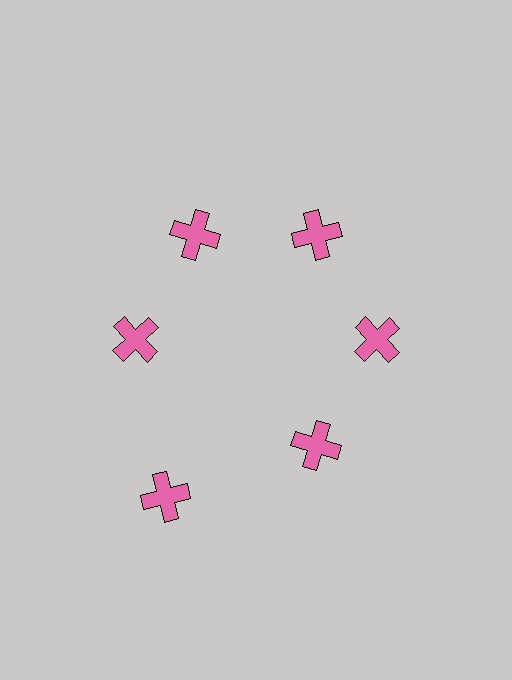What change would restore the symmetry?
The symmetry would be restored by moving it inward, back onto the ring so that all 6 crosses sit at equal angles and equal distance from the center.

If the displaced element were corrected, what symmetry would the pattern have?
It would have 6-fold rotational symmetry — the pattern would map onto itself every 60 degrees.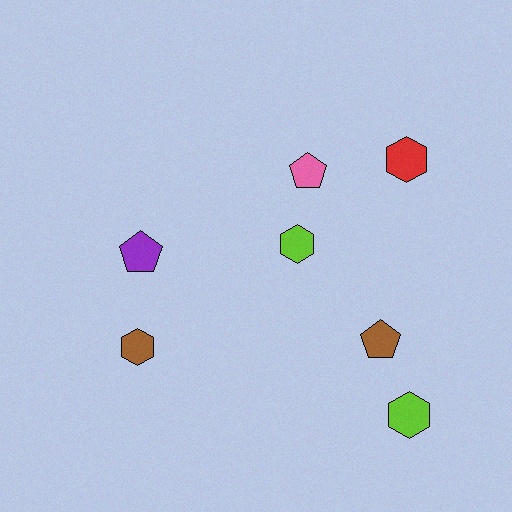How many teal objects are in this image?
There are no teal objects.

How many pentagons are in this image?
There are 3 pentagons.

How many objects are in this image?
There are 7 objects.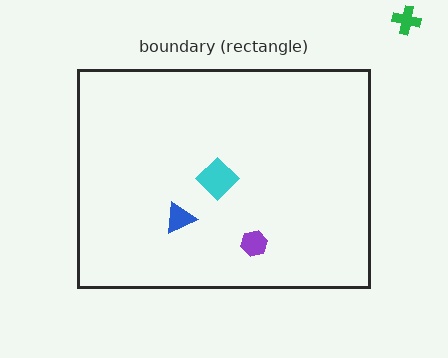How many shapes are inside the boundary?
3 inside, 1 outside.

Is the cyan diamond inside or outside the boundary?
Inside.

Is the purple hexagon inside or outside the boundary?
Inside.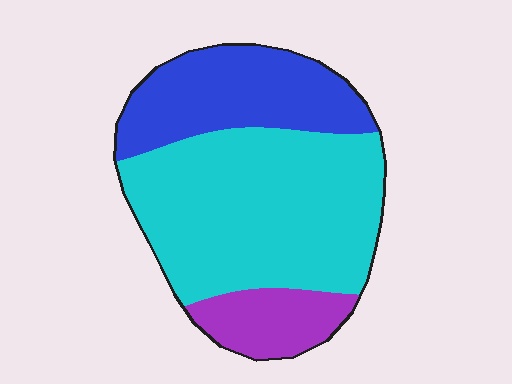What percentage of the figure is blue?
Blue covers 29% of the figure.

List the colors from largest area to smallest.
From largest to smallest: cyan, blue, purple.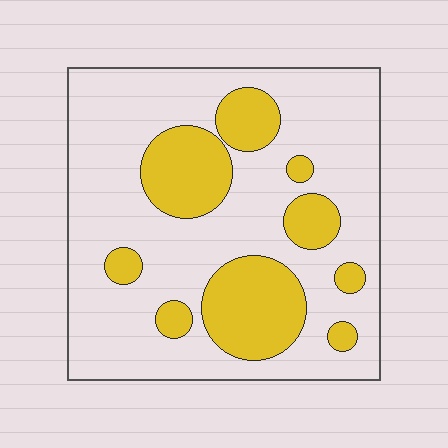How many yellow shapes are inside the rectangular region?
9.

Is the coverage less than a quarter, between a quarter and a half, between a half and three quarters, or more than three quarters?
Between a quarter and a half.